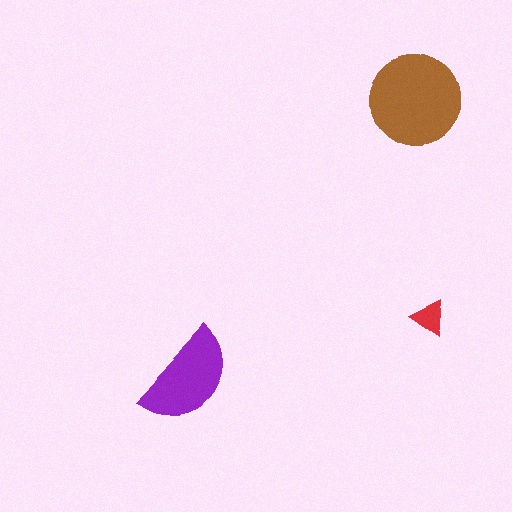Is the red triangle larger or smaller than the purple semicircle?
Smaller.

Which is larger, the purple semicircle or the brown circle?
The brown circle.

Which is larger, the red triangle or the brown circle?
The brown circle.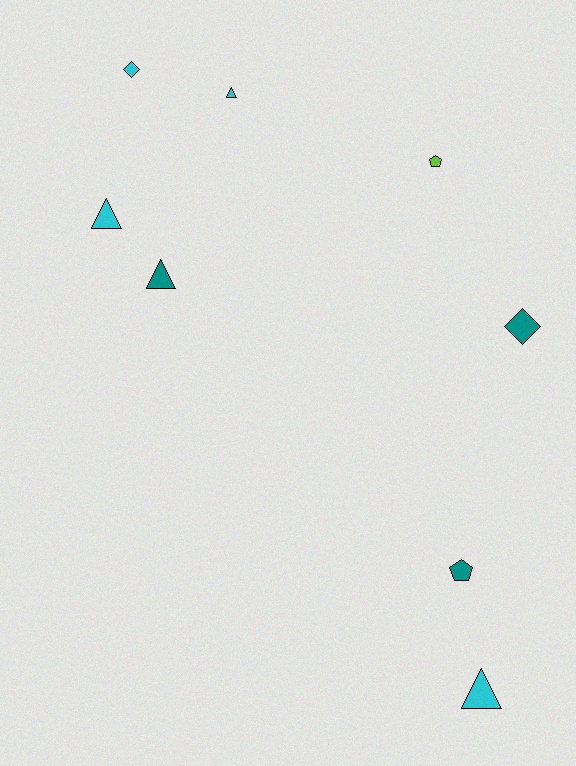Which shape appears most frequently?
Triangle, with 4 objects.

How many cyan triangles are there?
There are 3 cyan triangles.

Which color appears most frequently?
Cyan, with 4 objects.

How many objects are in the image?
There are 8 objects.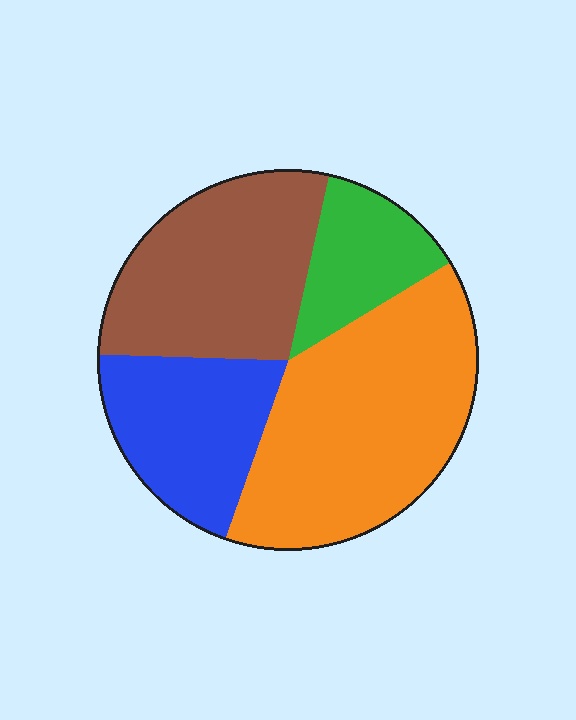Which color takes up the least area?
Green, at roughly 15%.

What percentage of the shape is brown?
Brown covers around 30% of the shape.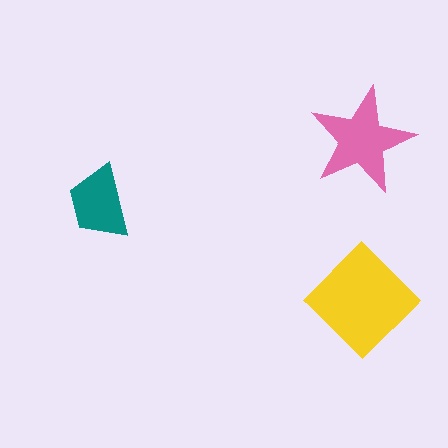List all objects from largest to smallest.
The yellow diamond, the pink star, the teal trapezoid.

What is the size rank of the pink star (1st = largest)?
2nd.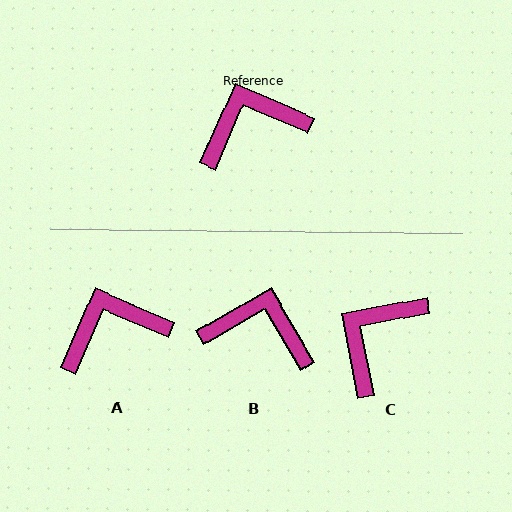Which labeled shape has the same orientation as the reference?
A.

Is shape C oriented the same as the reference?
No, it is off by about 34 degrees.